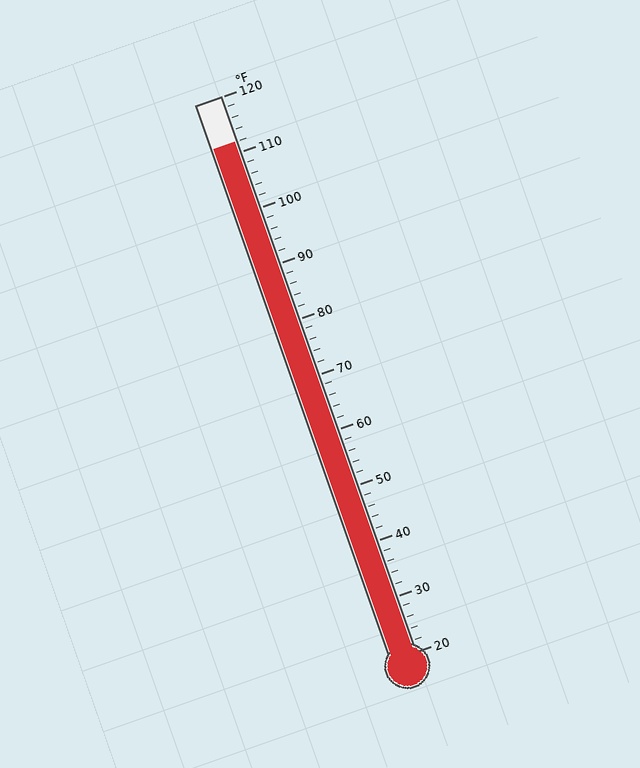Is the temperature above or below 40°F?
The temperature is above 40°F.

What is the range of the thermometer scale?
The thermometer scale ranges from 20°F to 120°F.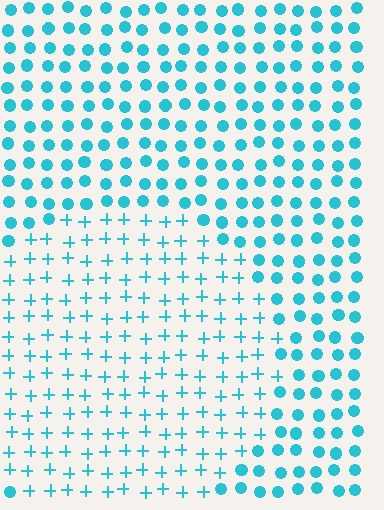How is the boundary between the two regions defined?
The boundary is defined by a change in element shape: plus signs inside vs. circles outside. All elements share the same color and spacing.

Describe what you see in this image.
The image is filled with small cyan elements arranged in a uniform grid. A circle-shaped region contains plus signs, while the surrounding area contains circles. The boundary is defined purely by the change in element shape.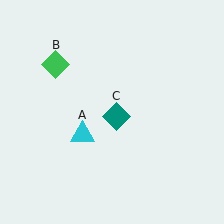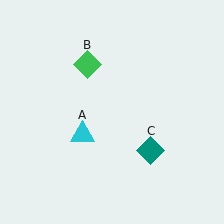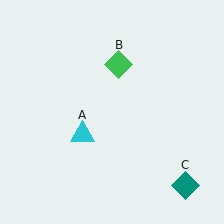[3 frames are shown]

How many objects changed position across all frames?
2 objects changed position: green diamond (object B), teal diamond (object C).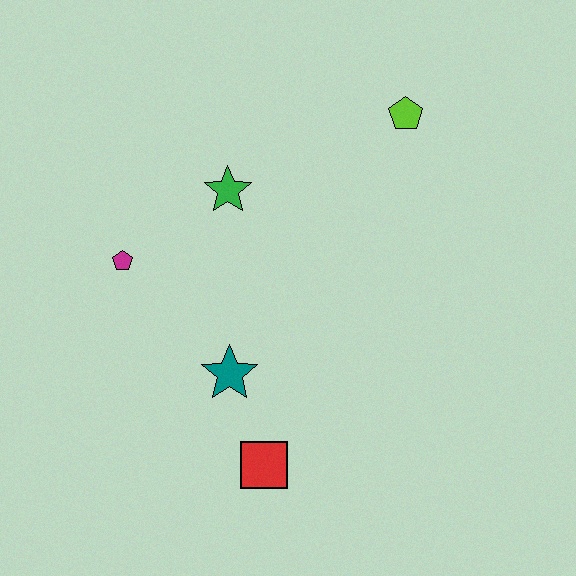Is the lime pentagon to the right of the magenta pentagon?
Yes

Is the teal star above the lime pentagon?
No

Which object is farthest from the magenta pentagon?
The lime pentagon is farthest from the magenta pentagon.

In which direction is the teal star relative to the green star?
The teal star is below the green star.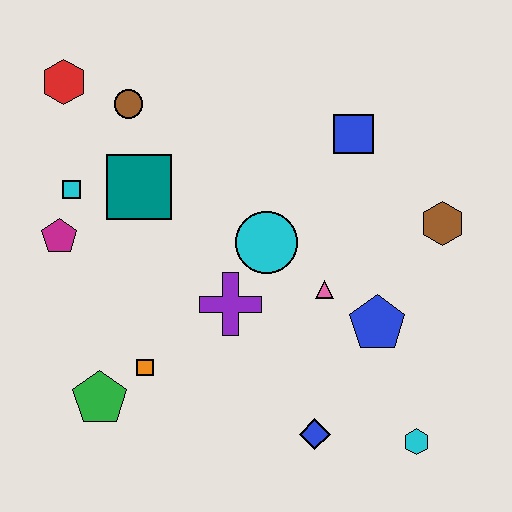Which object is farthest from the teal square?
The cyan hexagon is farthest from the teal square.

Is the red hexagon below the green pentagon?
No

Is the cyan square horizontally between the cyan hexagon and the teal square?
No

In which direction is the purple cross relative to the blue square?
The purple cross is below the blue square.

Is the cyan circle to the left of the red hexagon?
No